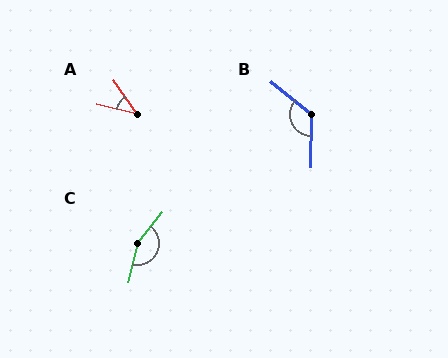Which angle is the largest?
C, at approximately 154 degrees.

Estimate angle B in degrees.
Approximately 128 degrees.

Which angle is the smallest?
A, at approximately 43 degrees.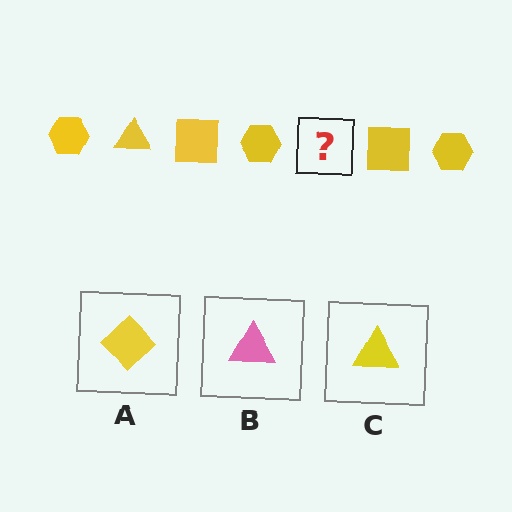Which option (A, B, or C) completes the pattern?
C.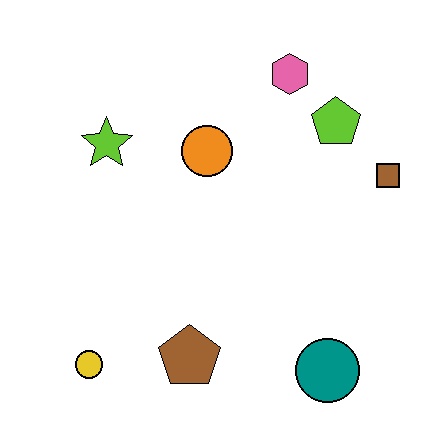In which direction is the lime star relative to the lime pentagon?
The lime star is to the left of the lime pentagon.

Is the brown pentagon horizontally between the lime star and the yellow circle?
No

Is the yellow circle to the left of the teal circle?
Yes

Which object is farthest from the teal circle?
The lime star is farthest from the teal circle.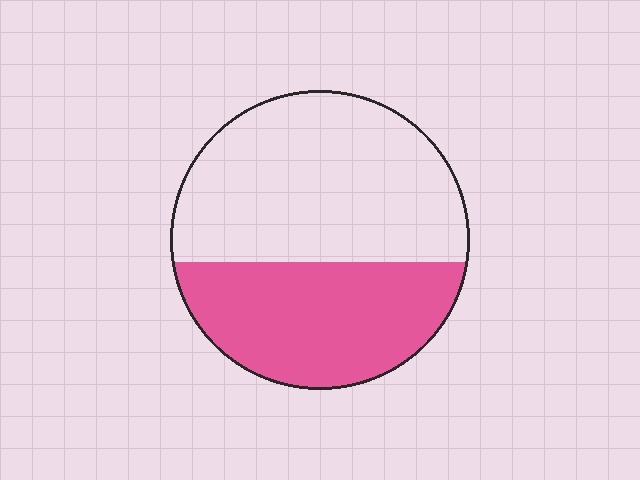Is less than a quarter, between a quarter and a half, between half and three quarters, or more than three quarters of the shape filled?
Between a quarter and a half.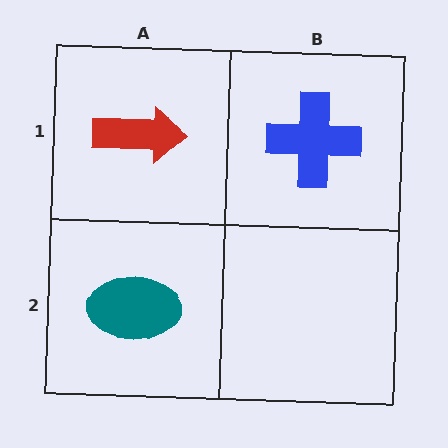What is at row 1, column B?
A blue cross.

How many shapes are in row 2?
1 shape.